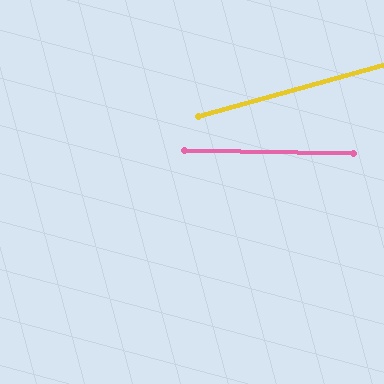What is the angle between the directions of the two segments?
Approximately 17 degrees.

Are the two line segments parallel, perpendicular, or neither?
Neither parallel nor perpendicular — they differ by about 17°.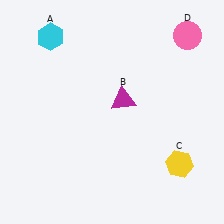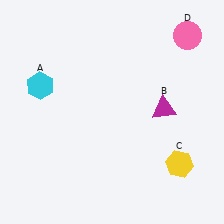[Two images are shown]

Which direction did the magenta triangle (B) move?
The magenta triangle (B) moved right.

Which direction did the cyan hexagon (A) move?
The cyan hexagon (A) moved down.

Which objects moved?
The objects that moved are: the cyan hexagon (A), the magenta triangle (B).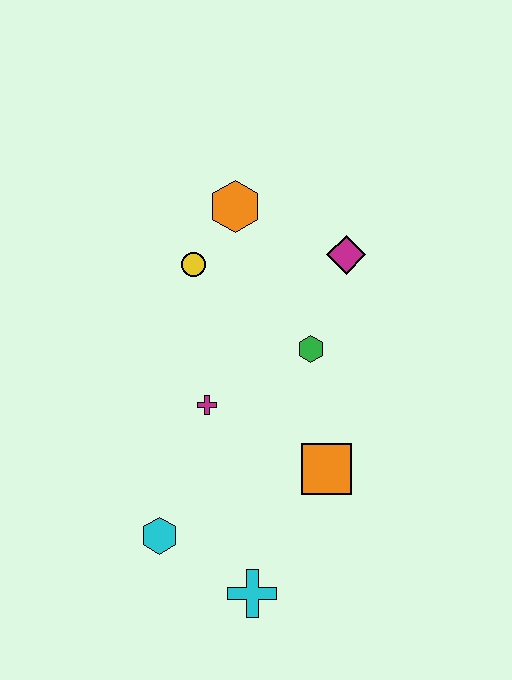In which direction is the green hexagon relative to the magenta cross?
The green hexagon is to the right of the magenta cross.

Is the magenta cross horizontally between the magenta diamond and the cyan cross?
No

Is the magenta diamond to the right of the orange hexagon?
Yes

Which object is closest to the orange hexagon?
The yellow circle is closest to the orange hexagon.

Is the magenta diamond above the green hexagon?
Yes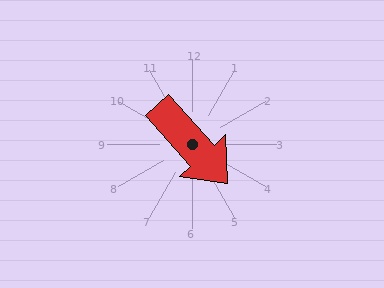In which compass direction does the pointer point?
Southeast.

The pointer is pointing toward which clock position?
Roughly 5 o'clock.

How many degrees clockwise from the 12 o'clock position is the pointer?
Approximately 138 degrees.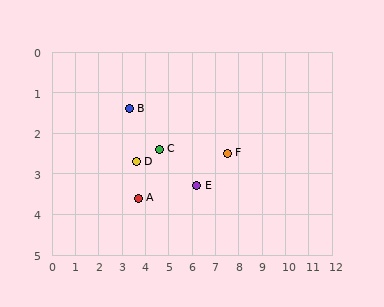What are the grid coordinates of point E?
Point E is at approximately (6.2, 3.3).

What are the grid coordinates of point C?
Point C is at approximately (4.6, 2.4).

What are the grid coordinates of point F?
Point F is at approximately (7.5, 2.5).